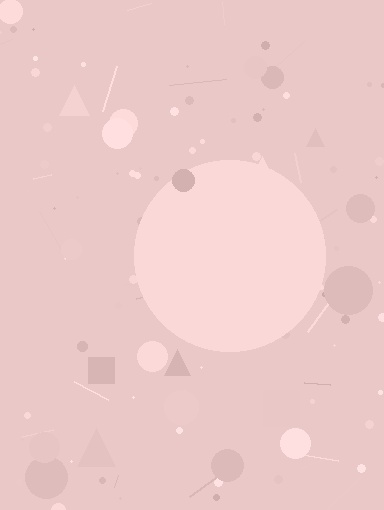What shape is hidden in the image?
A circle is hidden in the image.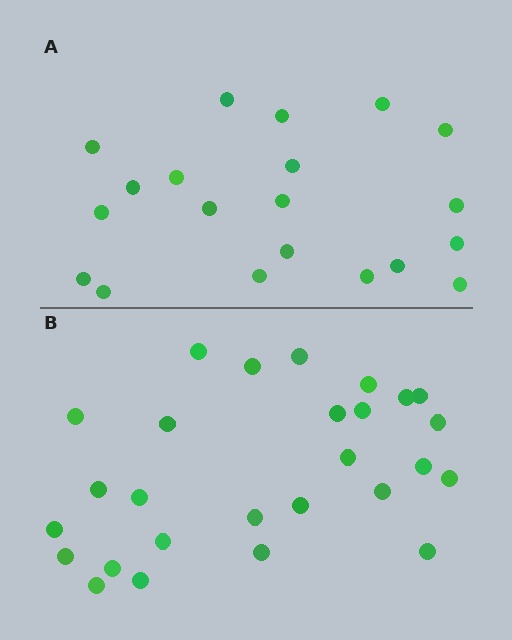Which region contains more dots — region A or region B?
Region B (the bottom region) has more dots.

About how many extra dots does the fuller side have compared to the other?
Region B has roughly 8 or so more dots than region A.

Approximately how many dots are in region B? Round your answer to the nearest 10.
About 30 dots. (The exact count is 27, which rounds to 30.)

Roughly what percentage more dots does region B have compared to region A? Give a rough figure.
About 35% more.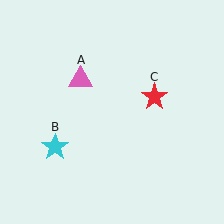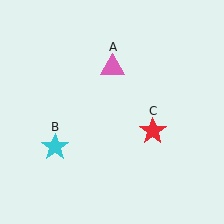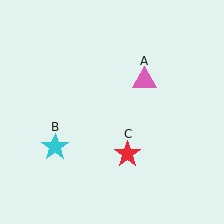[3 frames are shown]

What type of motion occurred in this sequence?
The pink triangle (object A), red star (object C) rotated clockwise around the center of the scene.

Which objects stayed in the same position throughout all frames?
Cyan star (object B) remained stationary.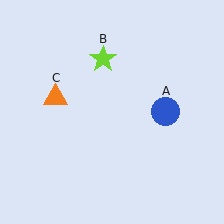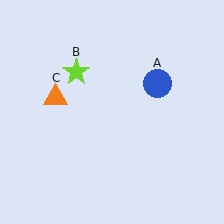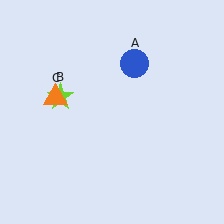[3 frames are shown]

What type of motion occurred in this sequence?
The blue circle (object A), lime star (object B) rotated counterclockwise around the center of the scene.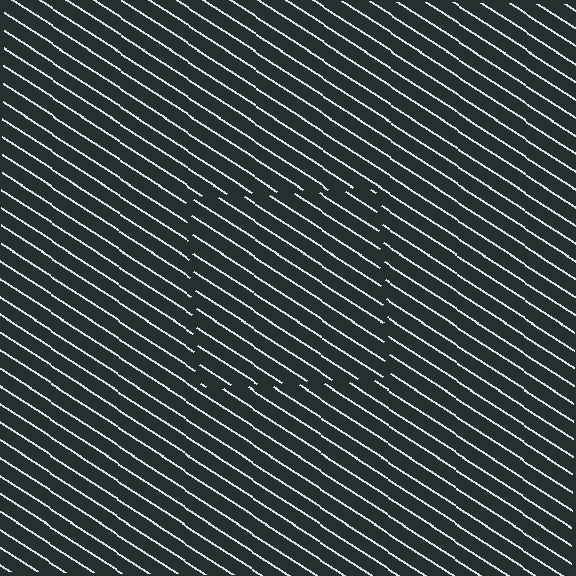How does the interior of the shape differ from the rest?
The interior of the shape contains the same grating, shifted by half a period — the contour is defined by the phase discontinuity where line-ends from the inner and outer gratings abut.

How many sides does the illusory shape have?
4 sides — the line-ends trace a square.